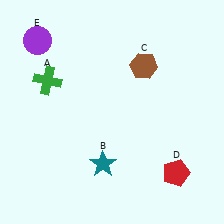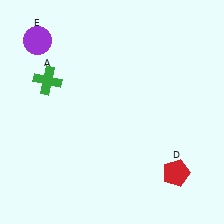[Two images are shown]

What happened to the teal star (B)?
The teal star (B) was removed in Image 2. It was in the bottom-left area of Image 1.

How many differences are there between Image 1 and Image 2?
There are 2 differences between the two images.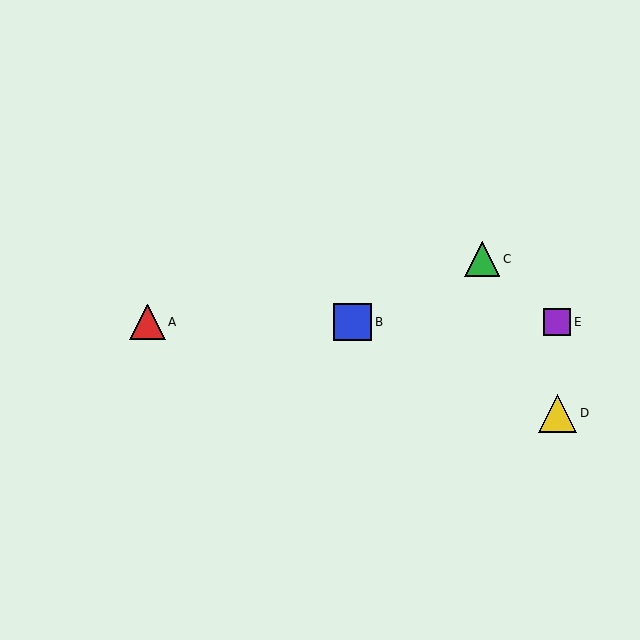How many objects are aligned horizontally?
3 objects (A, B, E) are aligned horizontally.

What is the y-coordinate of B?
Object B is at y≈322.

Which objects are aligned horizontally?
Objects A, B, E are aligned horizontally.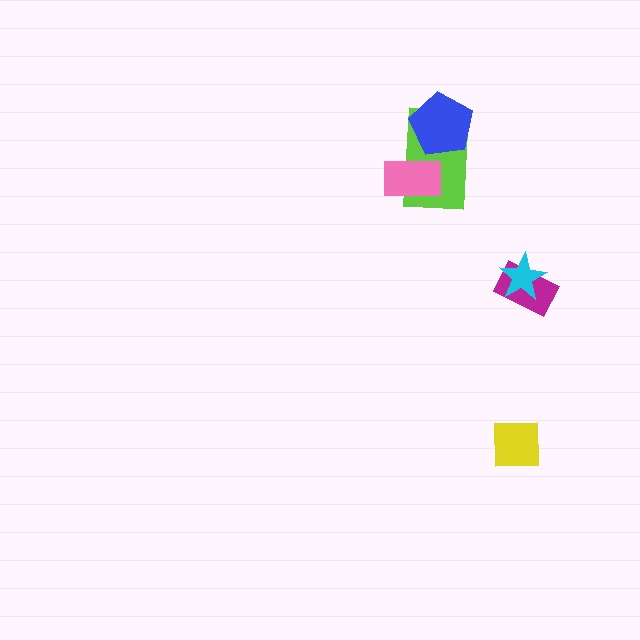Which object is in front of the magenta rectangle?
The cyan star is in front of the magenta rectangle.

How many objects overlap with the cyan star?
1 object overlaps with the cyan star.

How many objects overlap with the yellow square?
0 objects overlap with the yellow square.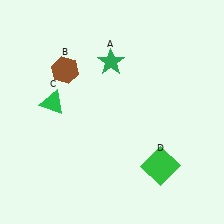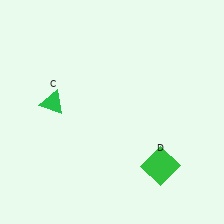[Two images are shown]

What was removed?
The green star (A), the brown hexagon (B) were removed in Image 2.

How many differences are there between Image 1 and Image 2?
There are 2 differences between the two images.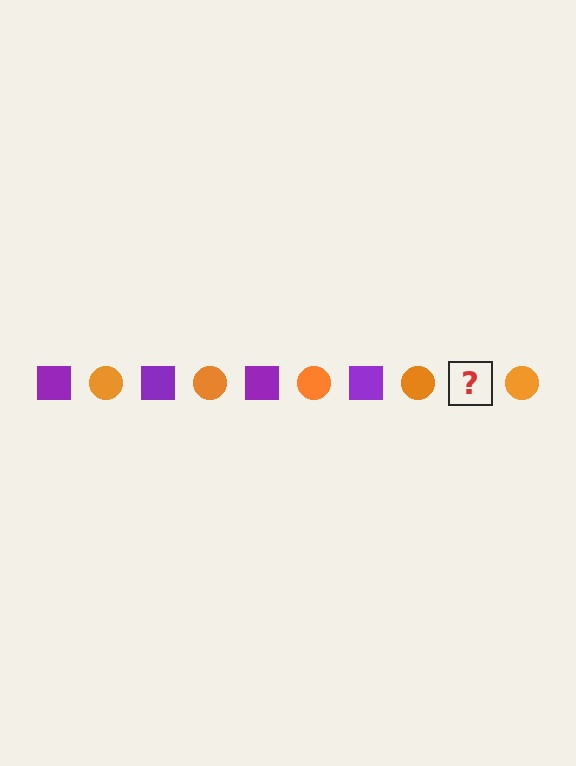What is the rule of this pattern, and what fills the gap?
The rule is that the pattern alternates between purple square and orange circle. The gap should be filled with a purple square.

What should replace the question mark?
The question mark should be replaced with a purple square.